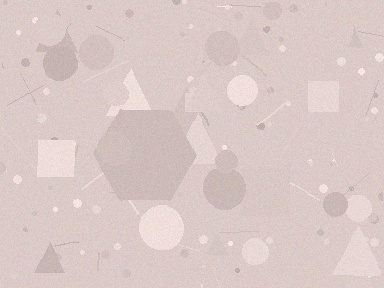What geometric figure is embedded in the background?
A hexagon is embedded in the background.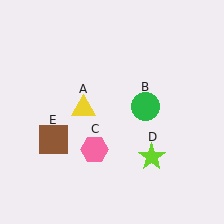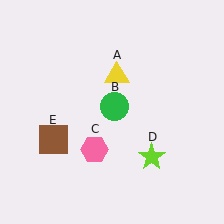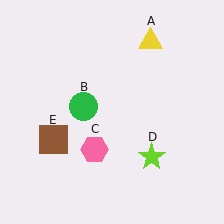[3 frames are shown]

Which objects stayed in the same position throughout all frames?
Pink hexagon (object C) and lime star (object D) and brown square (object E) remained stationary.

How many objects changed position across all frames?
2 objects changed position: yellow triangle (object A), green circle (object B).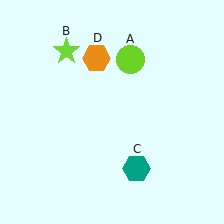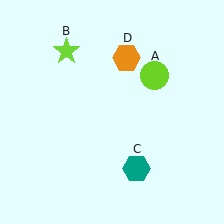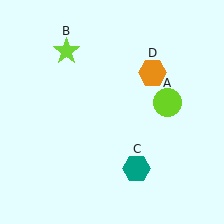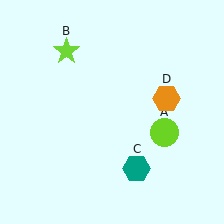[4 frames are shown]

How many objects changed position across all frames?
2 objects changed position: lime circle (object A), orange hexagon (object D).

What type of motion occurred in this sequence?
The lime circle (object A), orange hexagon (object D) rotated clockwise around the center of the scene.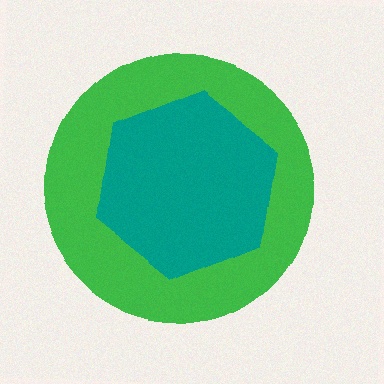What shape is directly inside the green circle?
The teal hexagon.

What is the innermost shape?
The teal hexagon.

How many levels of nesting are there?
2.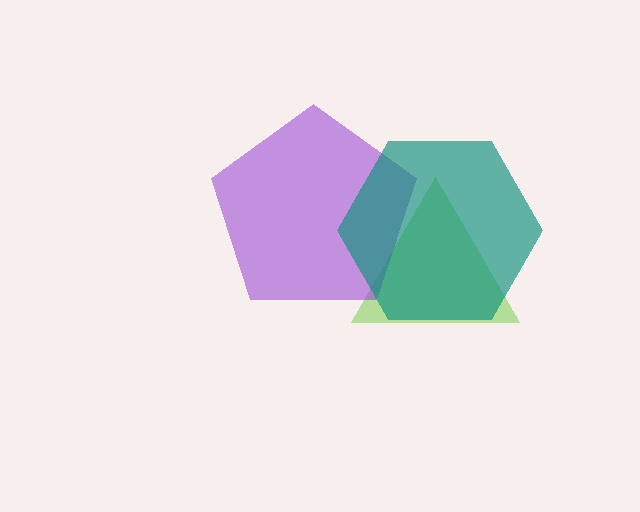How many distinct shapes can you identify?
There are 3 distinct shapes: a lime triangle, a purple pentagon, a teal hexagon.